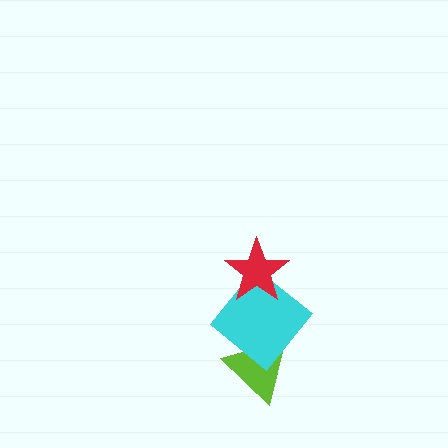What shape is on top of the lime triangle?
The cyan diamond is on top of the lime triangle.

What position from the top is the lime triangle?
The lime triangle is 3rd from the top.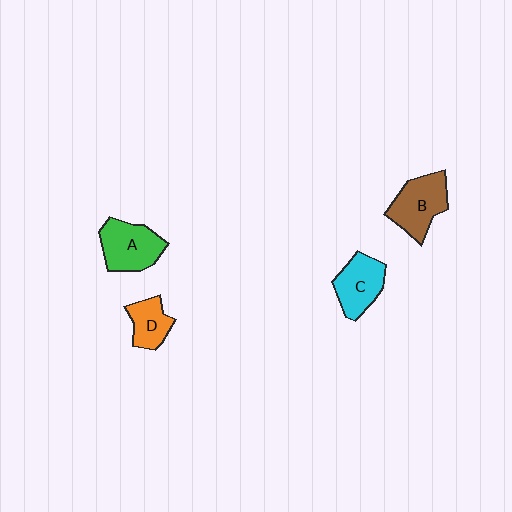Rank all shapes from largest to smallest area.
From largest to smallest: B (brown), A (green), C (cyan), D (orange).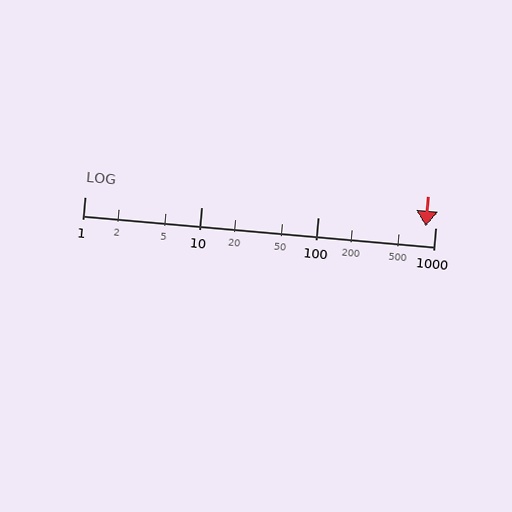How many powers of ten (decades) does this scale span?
The scale spans 3 decades, from 1 to 1000.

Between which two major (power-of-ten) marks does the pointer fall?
The pointer is between 100 and 1000.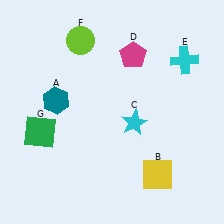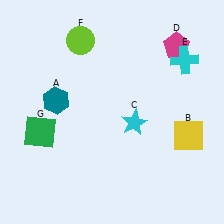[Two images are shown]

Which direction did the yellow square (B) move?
The yellow square (B) moved up.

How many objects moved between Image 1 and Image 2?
2 objects moved between the two images.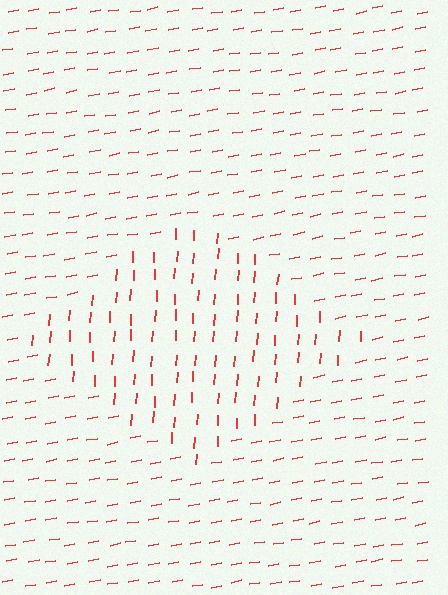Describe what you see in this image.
The image is filled with small red line segments. A diamond region in the image has lines oriented differently from the surrounding lines, creating a visible texture boundary.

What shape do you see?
I see a diamond.